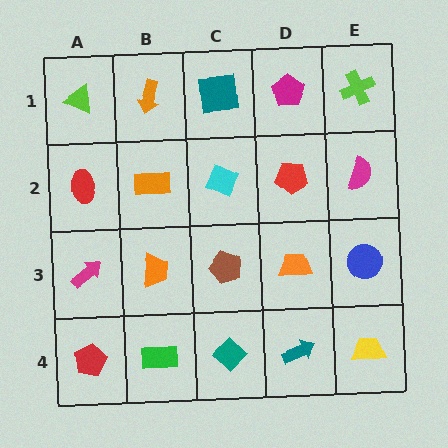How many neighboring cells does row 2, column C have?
4.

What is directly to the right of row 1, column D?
A lime cross.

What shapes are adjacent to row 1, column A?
A red ellipse (row 2, column A), an orange arrow (row 1, column B).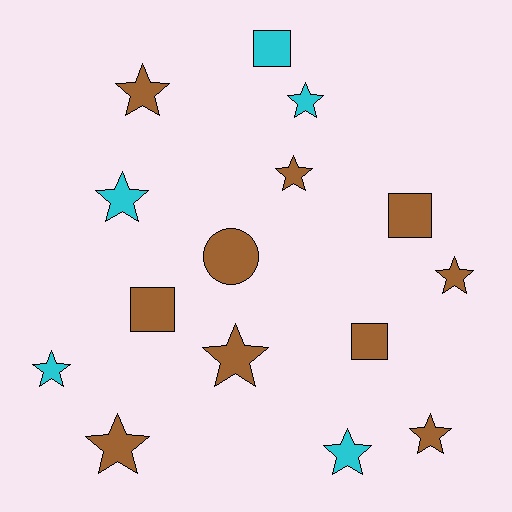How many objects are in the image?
There are 15 objects.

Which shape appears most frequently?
Star, with 10 objects.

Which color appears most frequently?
Brown, with 10 objects.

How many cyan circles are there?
There are no cyan circles.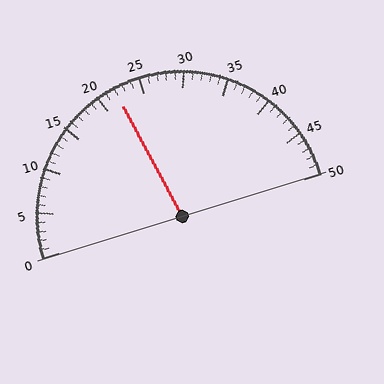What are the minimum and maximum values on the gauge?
The gauge ranges from 0 to 50.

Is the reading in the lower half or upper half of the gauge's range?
The reading is in the lower half of the range (0 to 50).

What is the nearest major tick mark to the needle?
The nearest major tick mark is 20.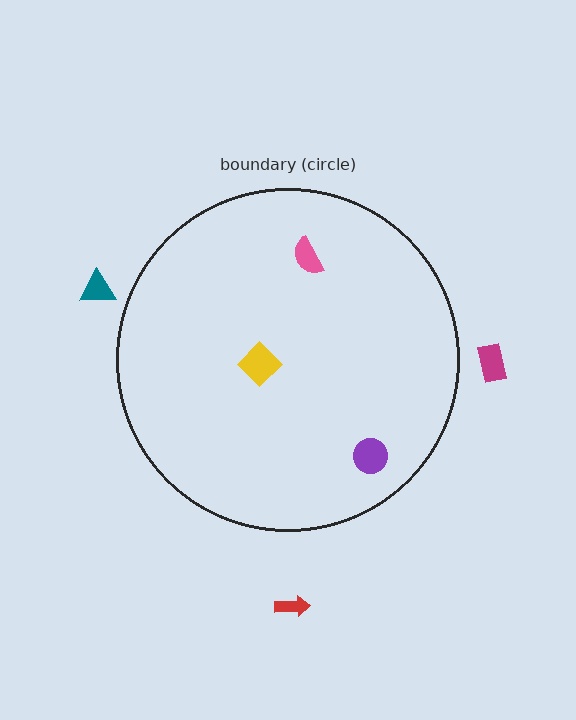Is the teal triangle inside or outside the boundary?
Outside.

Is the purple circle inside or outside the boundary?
Inside.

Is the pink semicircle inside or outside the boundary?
Inside.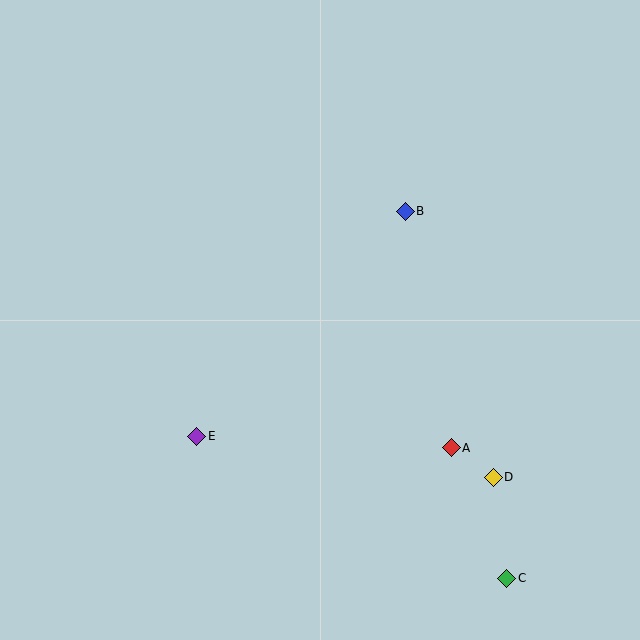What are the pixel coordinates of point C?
Point C is at (507, 578).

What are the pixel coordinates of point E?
Point E is at (197, 436).